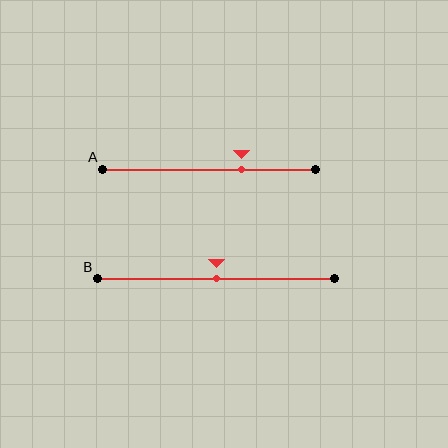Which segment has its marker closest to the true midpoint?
Segment B has its marker closest to the true midpoint.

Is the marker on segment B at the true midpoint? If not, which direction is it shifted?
Yes, the marker on segment B is at the true midpoint.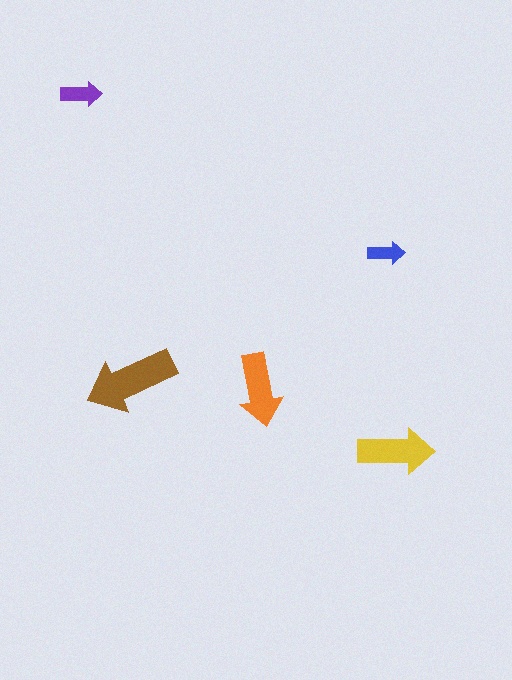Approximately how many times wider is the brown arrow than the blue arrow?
About 2.5 times wider.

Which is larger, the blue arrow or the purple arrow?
The purple one.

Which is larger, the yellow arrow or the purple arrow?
The yellow one.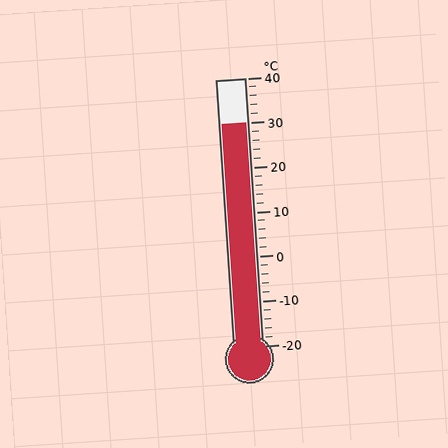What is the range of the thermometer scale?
The thermometer scale ranges from -20°C to 40°C.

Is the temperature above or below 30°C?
The temperature is at 30°C.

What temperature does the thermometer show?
The thermometer shows approximately 30°C.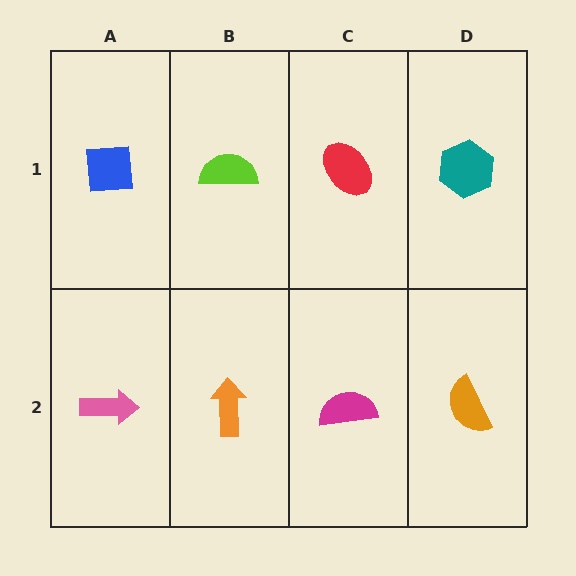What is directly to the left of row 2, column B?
A pink arrow.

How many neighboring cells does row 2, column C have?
3.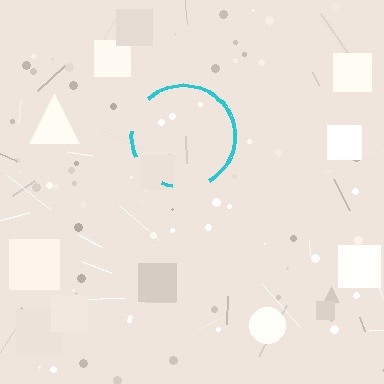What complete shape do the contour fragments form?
The contour fragments form a circle.